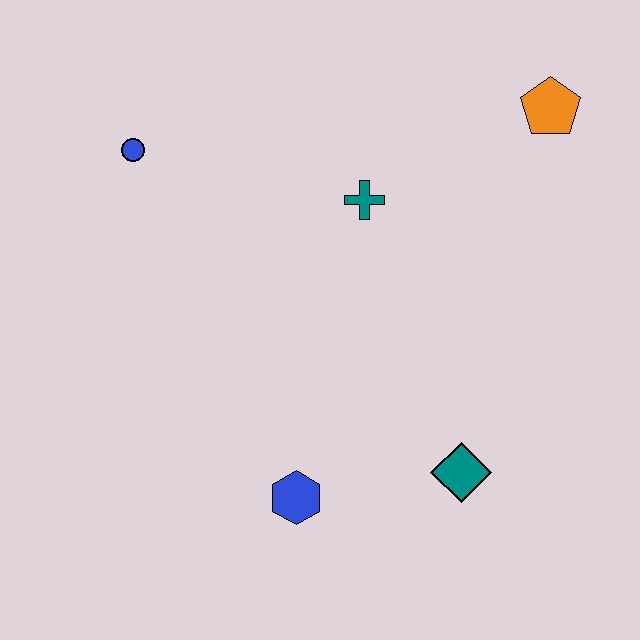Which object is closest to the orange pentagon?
The teal cross is closest to the orange pentagon.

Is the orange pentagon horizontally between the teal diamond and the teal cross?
No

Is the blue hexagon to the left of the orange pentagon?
Yes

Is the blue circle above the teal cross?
Yes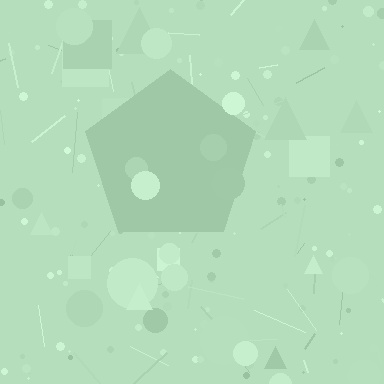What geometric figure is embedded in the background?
A pentagon is embedded in the background.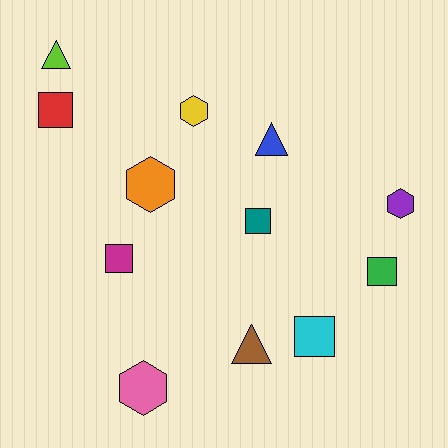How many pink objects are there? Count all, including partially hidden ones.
There is 1 pink object.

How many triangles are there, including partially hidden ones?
There are 3 triangles.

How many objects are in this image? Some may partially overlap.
There are 12 objects.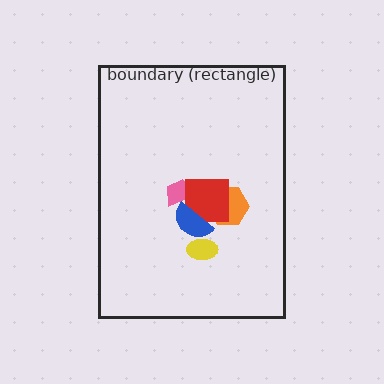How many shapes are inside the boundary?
5 inside, 0 outside.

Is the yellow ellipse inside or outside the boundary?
Inside.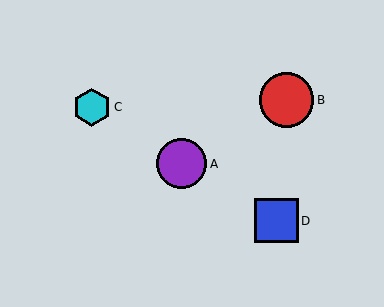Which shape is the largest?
The red circle (labeled B) is the largest.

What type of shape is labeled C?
Shape C is a cyan hexagon.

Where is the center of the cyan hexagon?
The center of the cyan hexagon is at (92, 107).